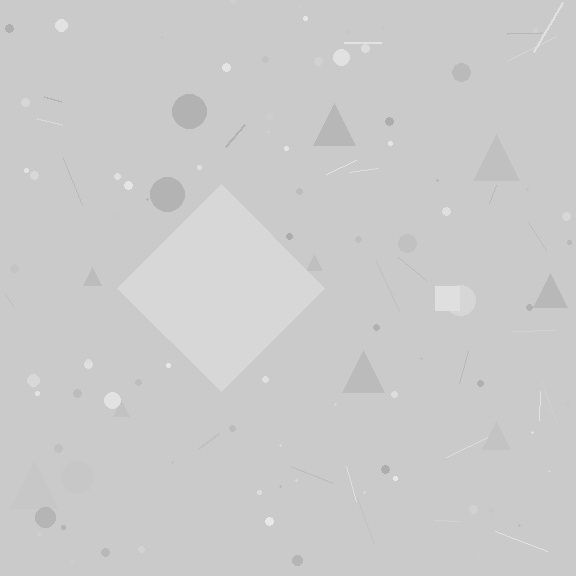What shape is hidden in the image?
A diamond is hidden in the image.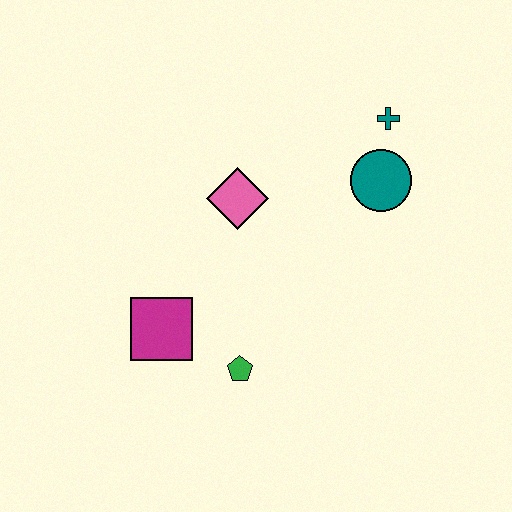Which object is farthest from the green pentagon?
The teal cross is farthest from the green pentagon.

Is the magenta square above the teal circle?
No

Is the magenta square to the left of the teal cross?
Yes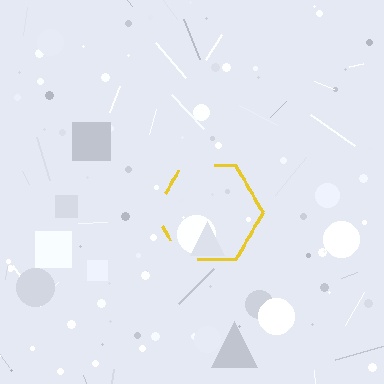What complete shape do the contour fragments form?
The contour fragments form a hexagon.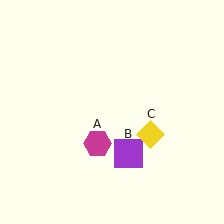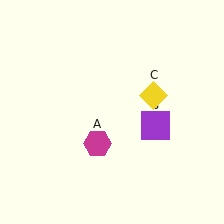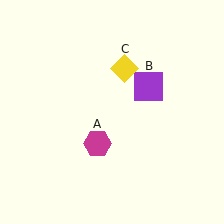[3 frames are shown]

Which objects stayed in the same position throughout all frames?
Magenta hexagon (object A) remained stationary.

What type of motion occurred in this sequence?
The purple square (object B), yellow diamond (object C) rotated counterclockwise around the center of the scene.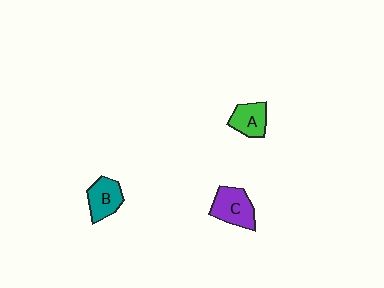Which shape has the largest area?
Shape C (purple).